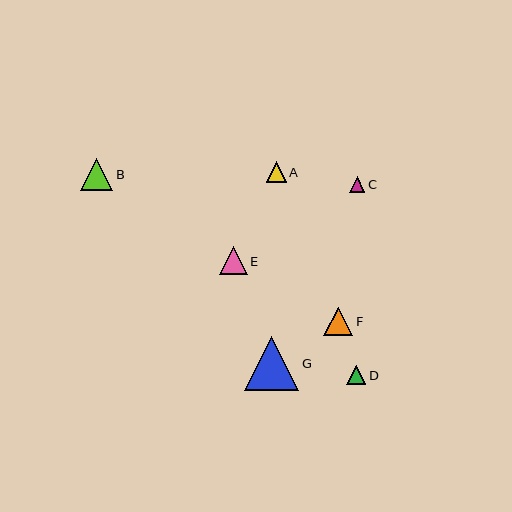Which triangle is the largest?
Triangle G is the largest with a size of approximately 54 pixels.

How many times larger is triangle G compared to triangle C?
Triangle G is approximately 3.5 times the size of triangle C.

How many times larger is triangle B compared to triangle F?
Triangle B is approximately 1.1 times the size of triangle F.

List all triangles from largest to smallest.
From largest to smallest: G, B, F, E, A, D, C.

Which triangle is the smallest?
Triangle C is the smallest with a size of approximately 15 pixels.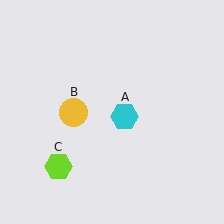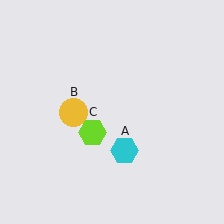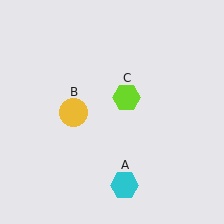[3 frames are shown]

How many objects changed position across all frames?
2 objects changed position: cyan hexagon (object A), lime hexagon (object C).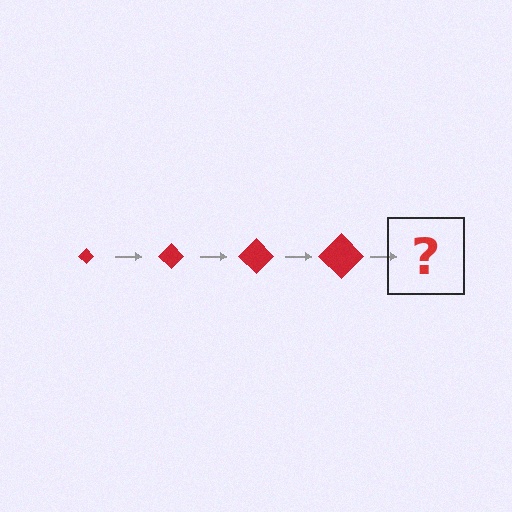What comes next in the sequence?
The next element should be a red diamond, larger than the previous one.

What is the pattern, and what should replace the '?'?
The pattern is that the diamond gets progressively larger each step. The '?' should be a red diamond, larger than the previous one.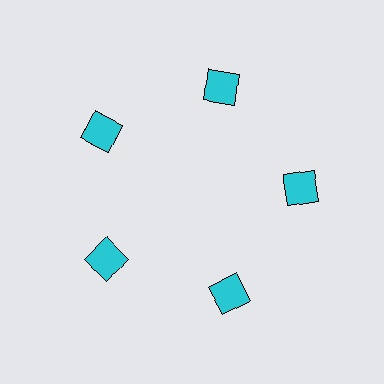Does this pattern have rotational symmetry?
Yes, this pattern has 5-fold rotational symmetry. It looks the same after rotating 72 degrees around the center.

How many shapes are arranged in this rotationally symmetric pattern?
There are 5 shapes, arranged in 5 groups of 1.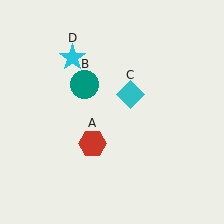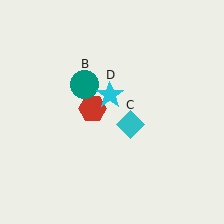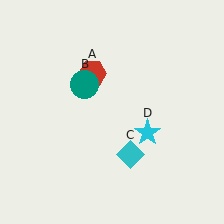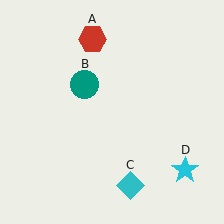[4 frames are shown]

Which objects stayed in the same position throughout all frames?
Teal circle (object B) remained stationary.